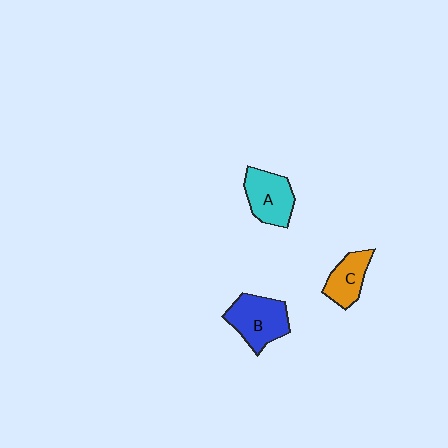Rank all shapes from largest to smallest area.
From largest to smallest: B (blue), A (cyan), C (orange).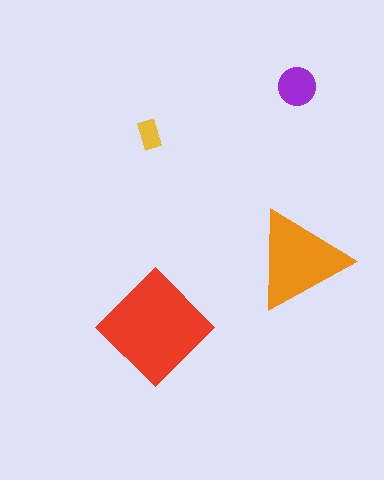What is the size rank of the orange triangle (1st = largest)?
2nd.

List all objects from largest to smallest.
The red diamond, the orange triangle, the purple circle, the yellow rectangle.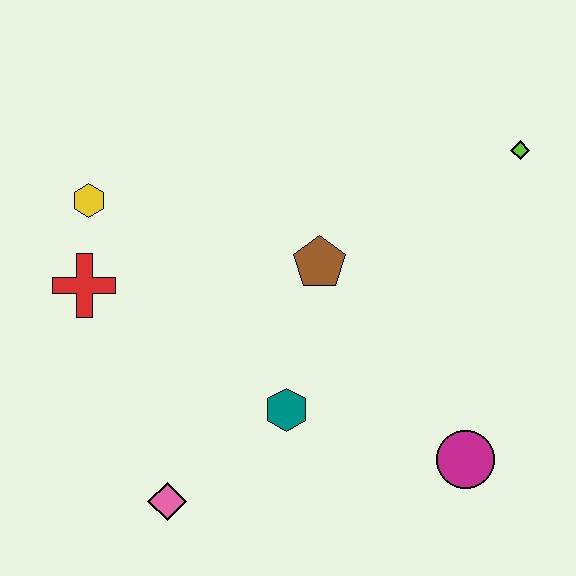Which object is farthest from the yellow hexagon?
The magenta circle is farthest from the yellow hexagon.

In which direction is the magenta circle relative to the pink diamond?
The magenta circle is to the right of the pink diamond.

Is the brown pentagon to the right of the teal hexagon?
Yes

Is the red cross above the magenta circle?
Yes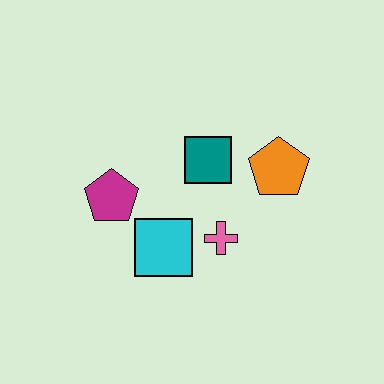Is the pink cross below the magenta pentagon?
Yes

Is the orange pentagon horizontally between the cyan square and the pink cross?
No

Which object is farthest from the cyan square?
The orange pentagon is farthest from the cyan square.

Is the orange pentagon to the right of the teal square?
Yes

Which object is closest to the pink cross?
The cyan square is closest to the pink cross.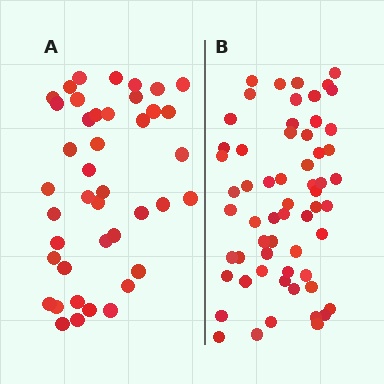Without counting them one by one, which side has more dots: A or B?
Region B (the right region) has more dots.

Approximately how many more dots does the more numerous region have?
Region B has approximately 20 more dots than region A.